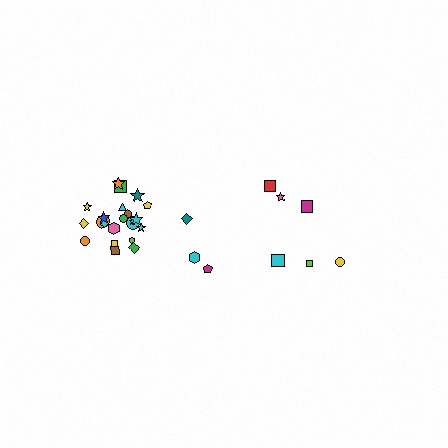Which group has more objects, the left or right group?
The left group.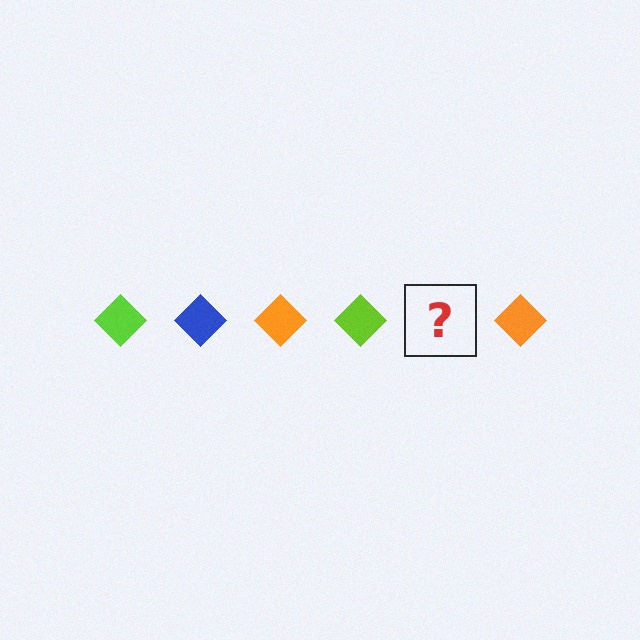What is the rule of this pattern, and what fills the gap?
The rule is that the pattern cycles through lime, blue, orange diamonds. The gap should be filled with a blue diamond.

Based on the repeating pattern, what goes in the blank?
The blank should be a blue diamond.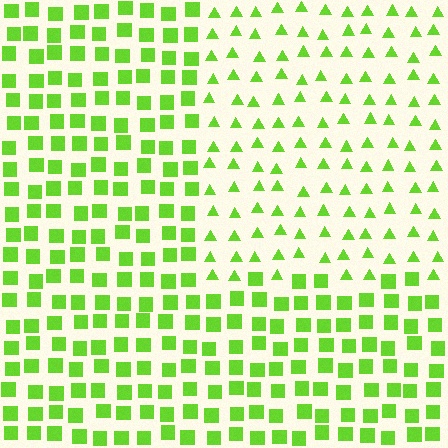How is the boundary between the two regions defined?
The boundary is defined by a change in element shape: triangles inside vs. squares outside. All elements share the same color and spacing.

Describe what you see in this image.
The image is filled with small lime elements arranged in a uniform grid. A rectangle-shaped region contains triangles, while the surrounding area contains squares. The boundary is defined purely by the change in element shape.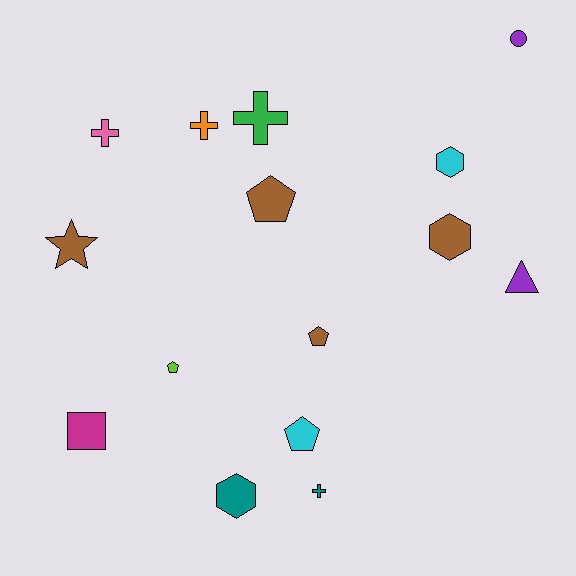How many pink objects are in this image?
There is 1 pink object.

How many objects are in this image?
There are 15 objects.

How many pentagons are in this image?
There are 4 pentagons.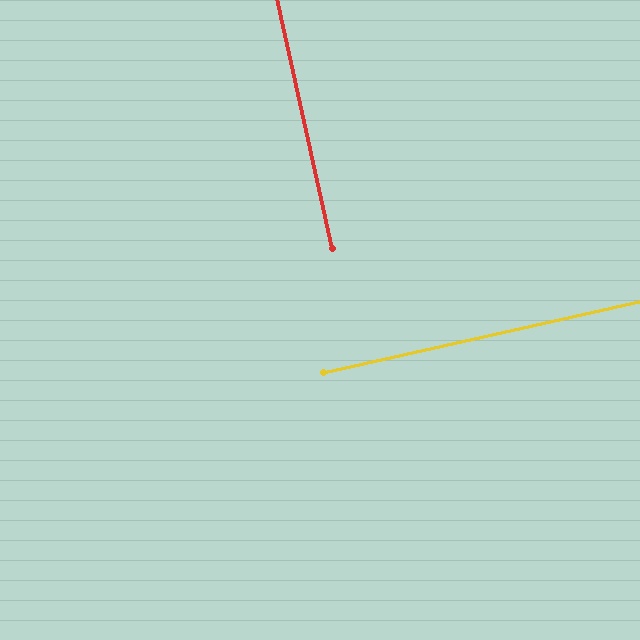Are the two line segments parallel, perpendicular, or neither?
Perpendicular — they meet at approximately 90°.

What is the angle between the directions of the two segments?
Approximately 90 degrees.